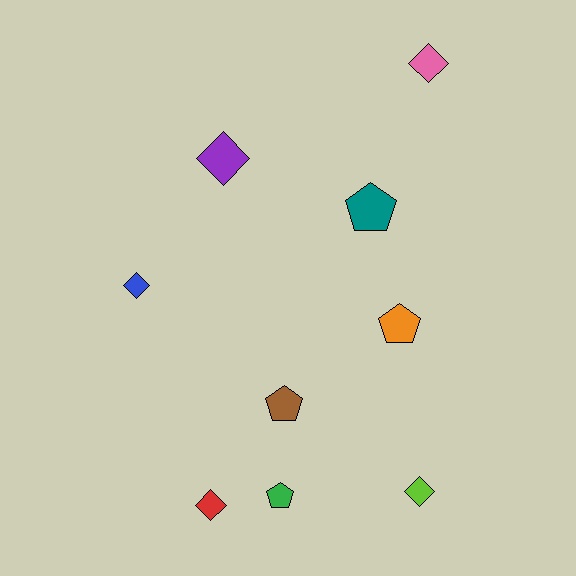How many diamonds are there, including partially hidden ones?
There are 5 diamonds.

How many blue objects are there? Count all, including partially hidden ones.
There is 1 blue object.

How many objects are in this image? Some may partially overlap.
There are 9 objects.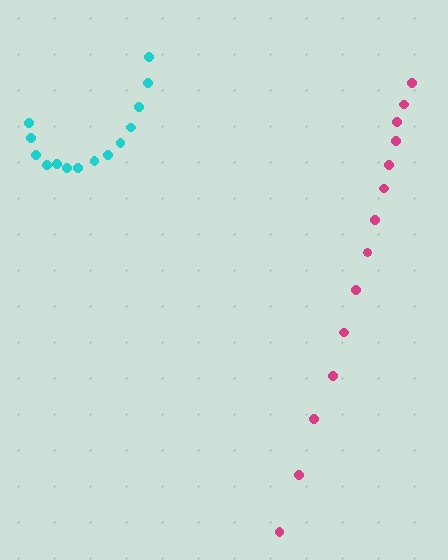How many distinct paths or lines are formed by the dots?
There are 2 distinct paths.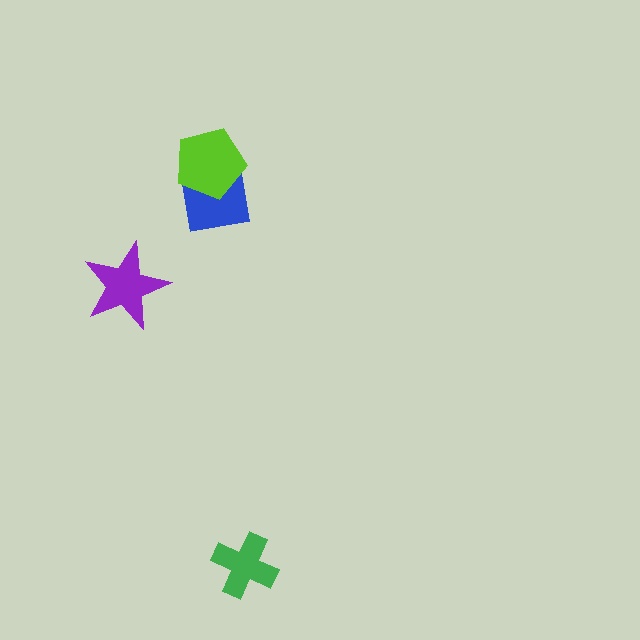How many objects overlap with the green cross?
0 objects overlap with the green cross.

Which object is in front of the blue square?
The lime pentagon is in front of the blue square.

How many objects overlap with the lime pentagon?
1 object overlaps with the lime pentagon.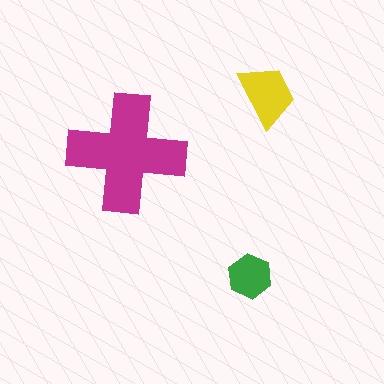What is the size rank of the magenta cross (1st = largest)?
1st.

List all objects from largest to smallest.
The magenta cross, the yellow trapezoid, the green hexagon.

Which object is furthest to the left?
The magenta cross is leftmost.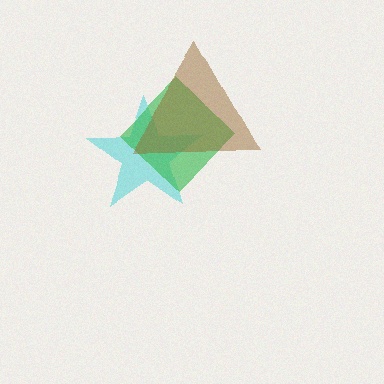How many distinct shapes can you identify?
There are 3 distinct shapes: a cyan star, a green diamond, a brown triangle.